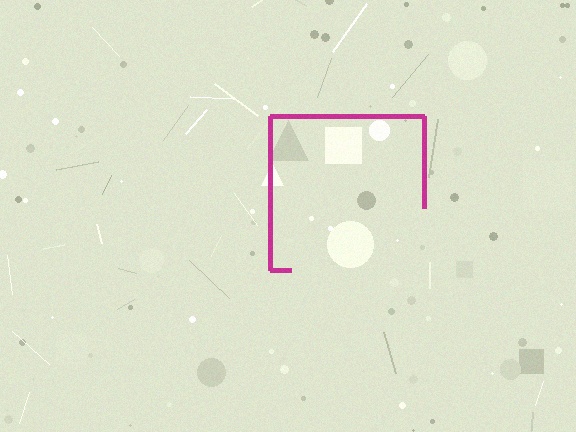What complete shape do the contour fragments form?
The contour fragments form a square.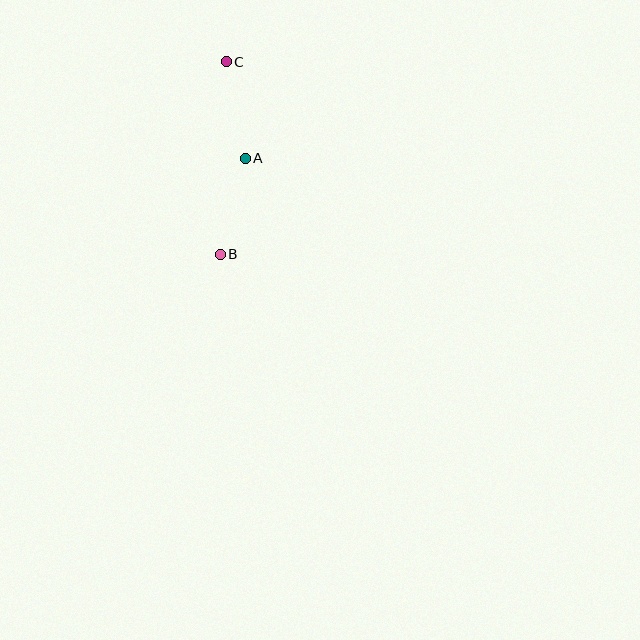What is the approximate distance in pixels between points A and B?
The distance between A and B is approximately 99 pixels.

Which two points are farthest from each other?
Points B and C are farthest from each other.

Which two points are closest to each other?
Points A and C are closest to each other.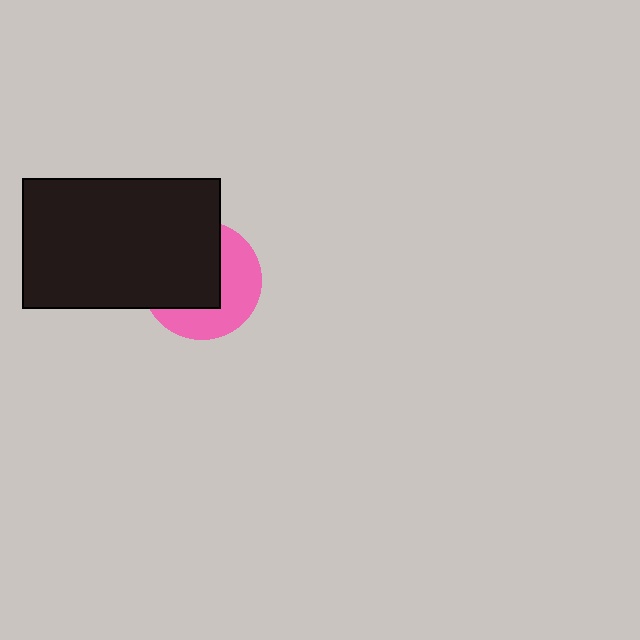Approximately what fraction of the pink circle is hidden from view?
Roughly 55% of the pink circle is hidden behind the black rectangle.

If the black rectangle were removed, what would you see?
You would see the complete pink circle.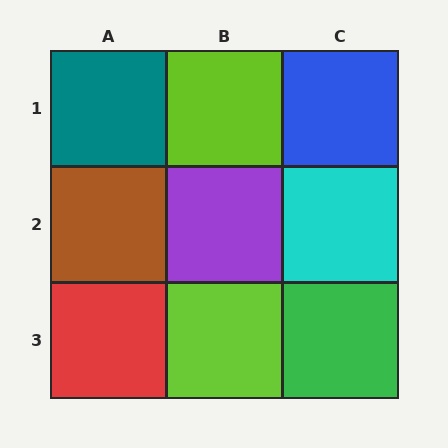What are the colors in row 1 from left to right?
Teal, lime, blue.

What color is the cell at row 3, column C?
Green.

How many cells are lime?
2 cells are lime.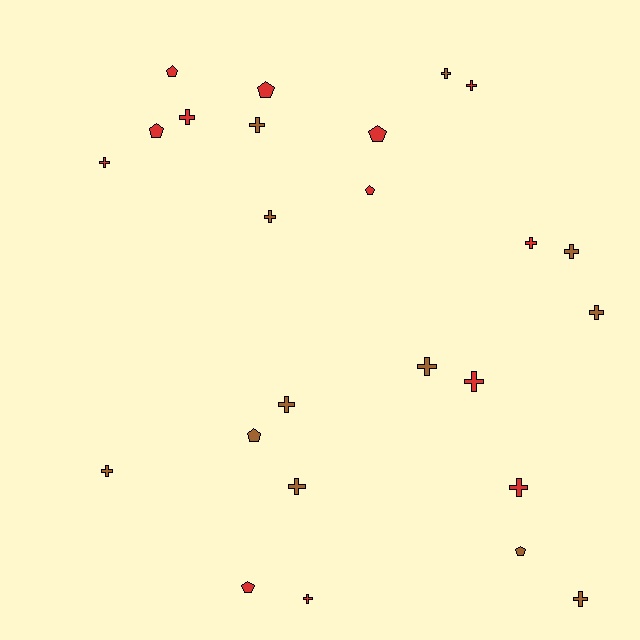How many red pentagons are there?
There are 6 red pentagons.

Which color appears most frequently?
Red, with 13 objects.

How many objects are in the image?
There are 25 objects.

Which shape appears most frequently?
Cross, with 17 objects.